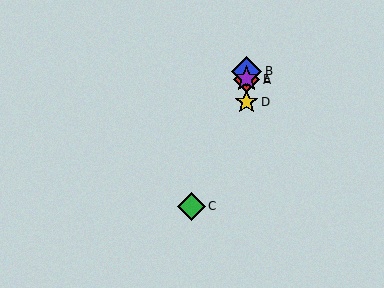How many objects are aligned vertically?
4 objects (A, B, D, E) are aligned vertically.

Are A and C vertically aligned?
No, A is at x≈246 and C is at x≈191.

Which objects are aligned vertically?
Objects A, B, D, E are aligned vertically.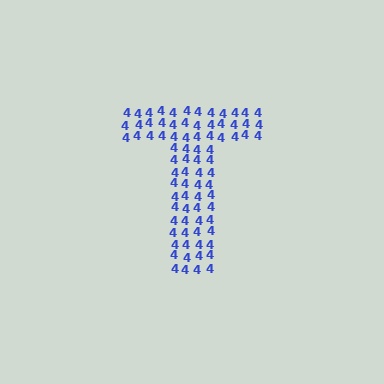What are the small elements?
The small elements are digit 4's.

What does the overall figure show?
The overall figure shows the letter T.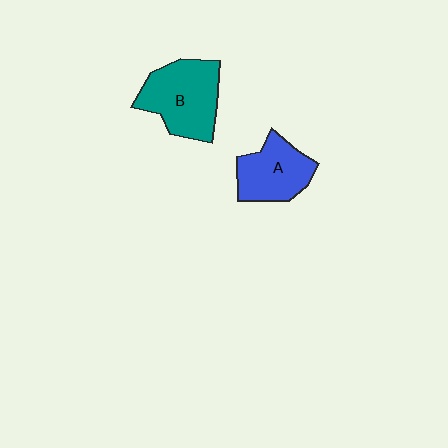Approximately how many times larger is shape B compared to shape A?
Approximately 1.3 times.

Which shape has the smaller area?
Shape A (blue).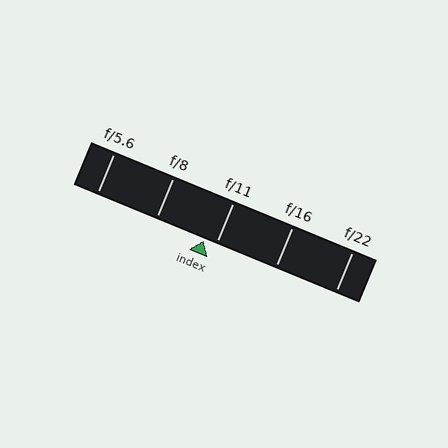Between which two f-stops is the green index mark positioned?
The index mark is between f/8 and f/11.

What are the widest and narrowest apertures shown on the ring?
The widest aperture shown is f/5.6 and the narrowest is f/22.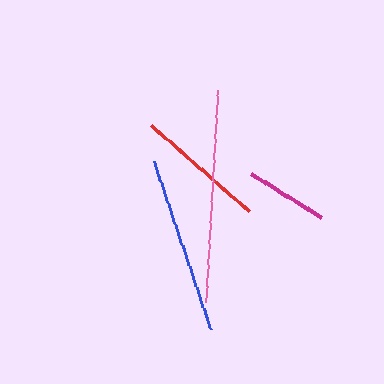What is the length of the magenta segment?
The magenta segment is approximately 83 pixels long.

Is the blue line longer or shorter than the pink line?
The pink line is longer than the blue line.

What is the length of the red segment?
The red segment is approximately 130 pixels long.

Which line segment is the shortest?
The magenta line is the shortest at approximately 83 pixels.